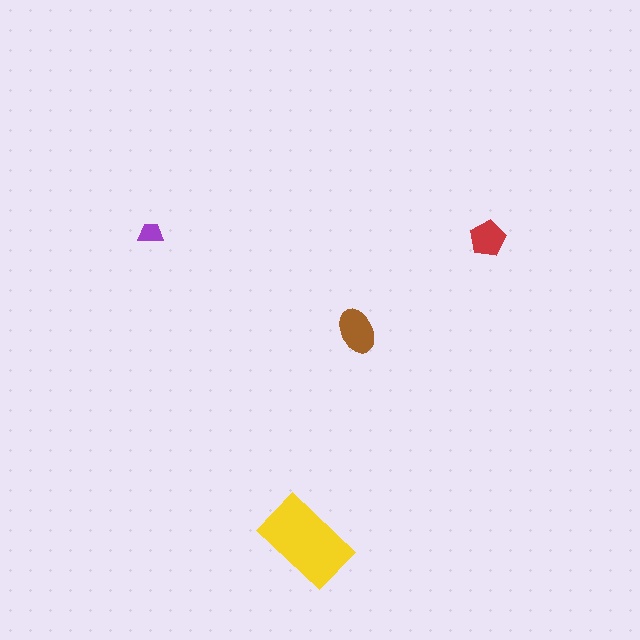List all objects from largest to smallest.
The yellow rectangle, the brown ellipse, the red pentagon, the purple trapezoid.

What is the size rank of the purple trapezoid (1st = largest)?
4th.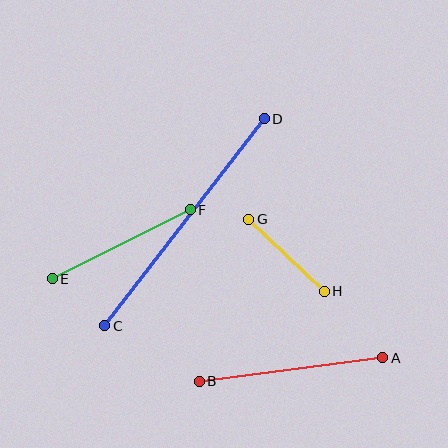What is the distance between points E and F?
The distance is approximately 154 pixels.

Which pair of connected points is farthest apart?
Points C and D are farthest apart.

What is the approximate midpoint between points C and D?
The midpoint is at approximately (185, 222) pixels.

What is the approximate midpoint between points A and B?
The midpoint is at approximately (291, 370) pixels.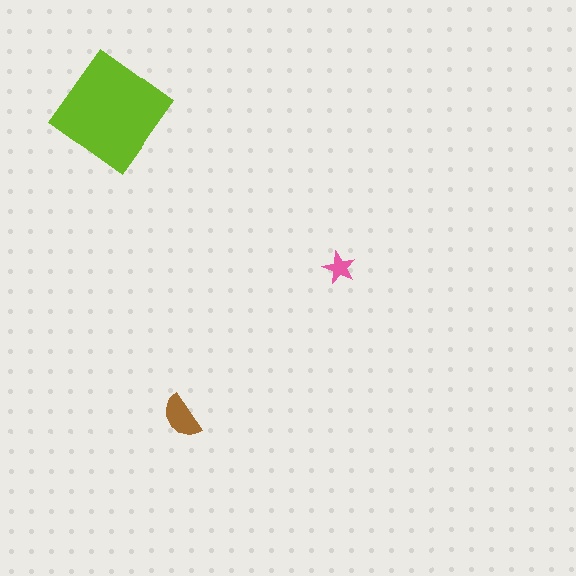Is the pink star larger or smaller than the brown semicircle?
Smaller.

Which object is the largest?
The lime diamond.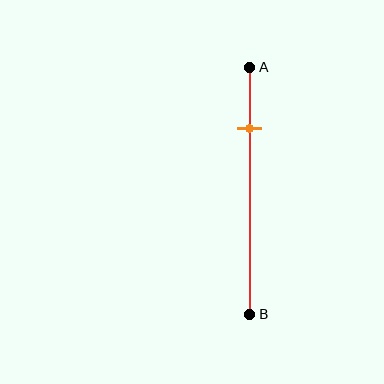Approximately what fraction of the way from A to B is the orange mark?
The orange mark is approximately 25% of the way from A to B.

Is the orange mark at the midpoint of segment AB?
No, the mark is at about 25% from A, not at the 50% midpoint.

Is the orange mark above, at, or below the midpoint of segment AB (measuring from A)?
The orange mark is above the midpoint of segment AB.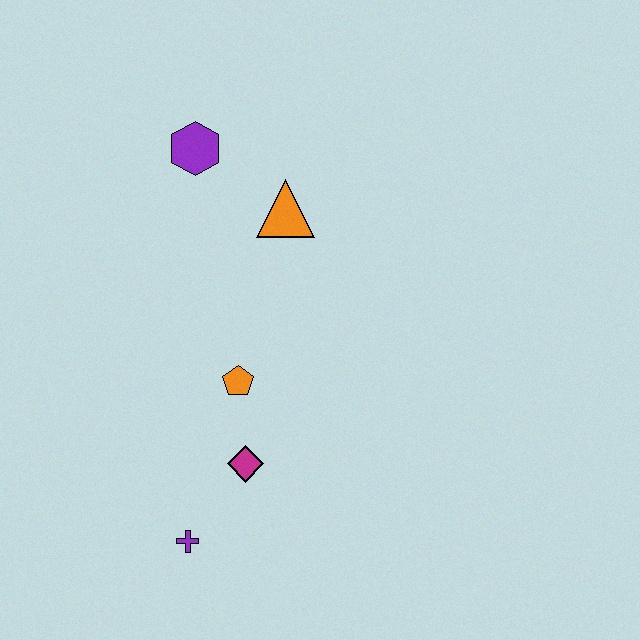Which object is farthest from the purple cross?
The purple hexagon is farthest from the purple cross.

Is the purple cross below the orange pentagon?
Yes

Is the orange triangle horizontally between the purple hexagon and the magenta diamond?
No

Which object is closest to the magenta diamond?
The orange pentagon is closest to the magenta diamond.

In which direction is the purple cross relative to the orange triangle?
The purple cross is below the orange triangle.